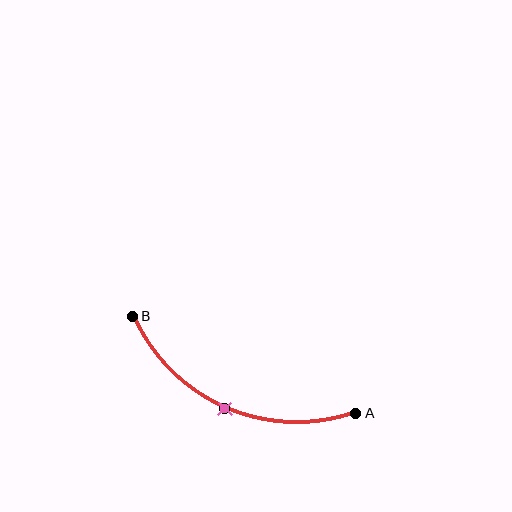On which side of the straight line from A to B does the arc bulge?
The arc bulges below the straight line connecting A and B.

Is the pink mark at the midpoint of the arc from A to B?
Yes. The pink mark lies on the arc at equal arc-length from both A and B — it is the arc midpoint.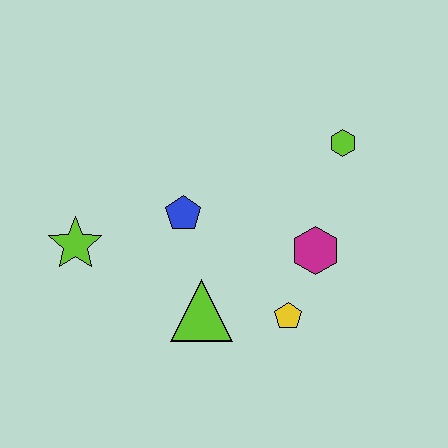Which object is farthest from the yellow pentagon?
The lime star is farthest from the yellow pentagon.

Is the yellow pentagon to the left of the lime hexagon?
Yes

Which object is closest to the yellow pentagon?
The magenta hexagon is closest to the yellow pentagon.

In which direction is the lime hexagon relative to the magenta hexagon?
The lime hexagon is above the magenta hexagon.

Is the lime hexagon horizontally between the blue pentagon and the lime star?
No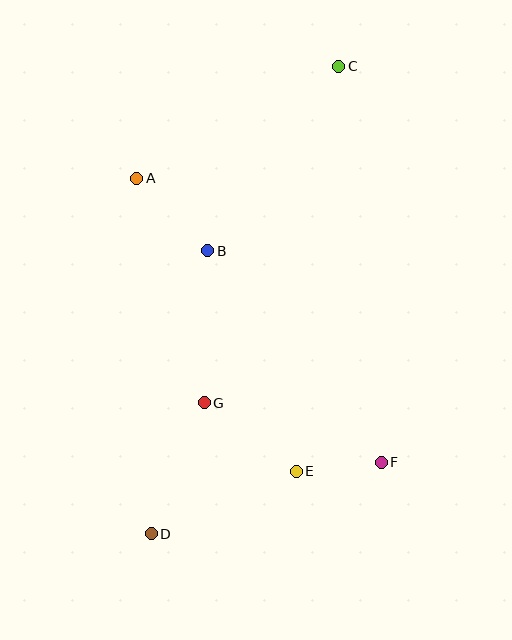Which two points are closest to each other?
Points E and F are closest to each other.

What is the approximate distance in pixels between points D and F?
The distance between D and F is approximately 241 pixels.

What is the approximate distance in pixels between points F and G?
The distance between F and G is approximately 187 pixels.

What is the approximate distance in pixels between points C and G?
The distance between C and G is approximately 363 pixels.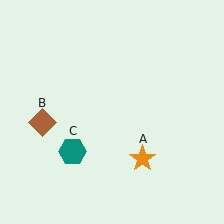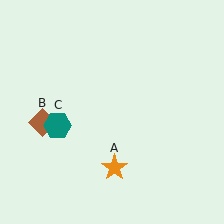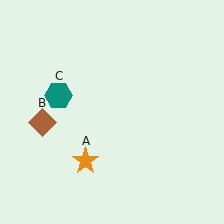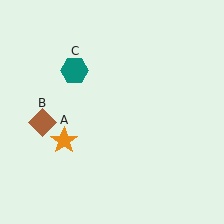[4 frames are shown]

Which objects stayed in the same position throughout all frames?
Brown diamond (object B) remained stationary.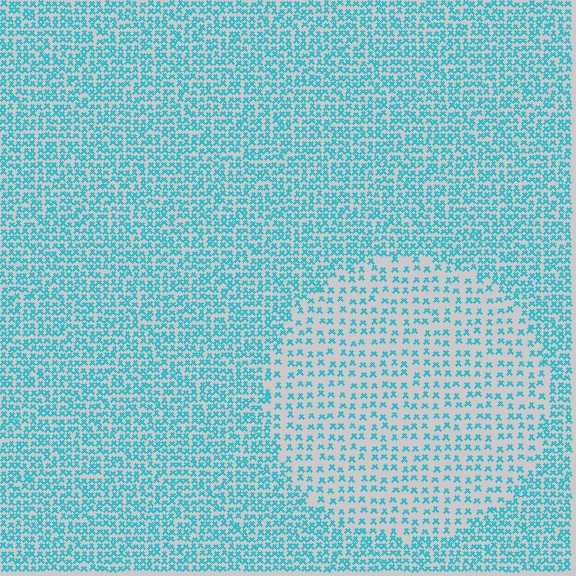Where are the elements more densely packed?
The elements are more densely packed outside the circle boundary.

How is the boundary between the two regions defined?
The boundary is defined by a change in element density (approximately 2.1x ratio). All elements are the same color, size, and shape.